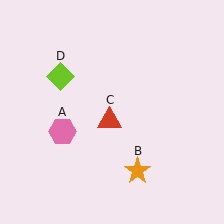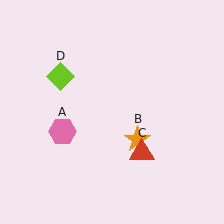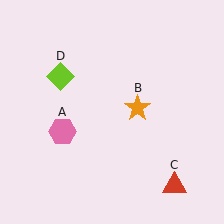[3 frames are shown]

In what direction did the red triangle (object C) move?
The red triangle (object C) moved down and to the right.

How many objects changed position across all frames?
2 objects changed position: orange star (object B), red triangle (object C).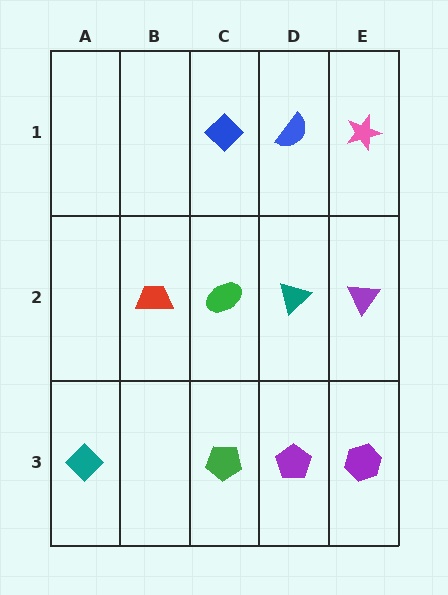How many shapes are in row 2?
4 shapes.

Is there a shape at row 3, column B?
No, that cell is empty.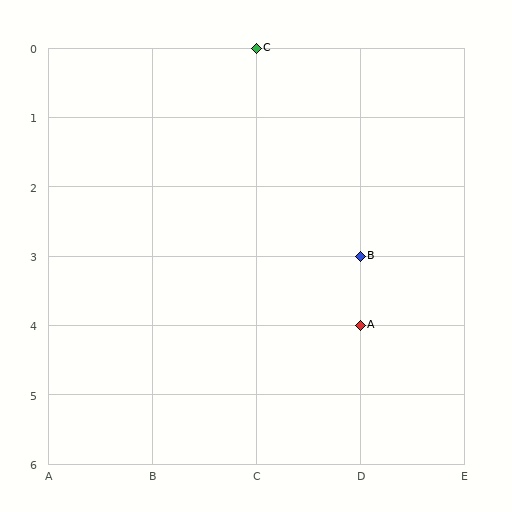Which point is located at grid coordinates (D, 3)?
Point B is at (D, 3).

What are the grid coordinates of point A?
Point A is at grid coordinates (D, 4).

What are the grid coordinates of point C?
Point C is at grid coordinates (C, 0).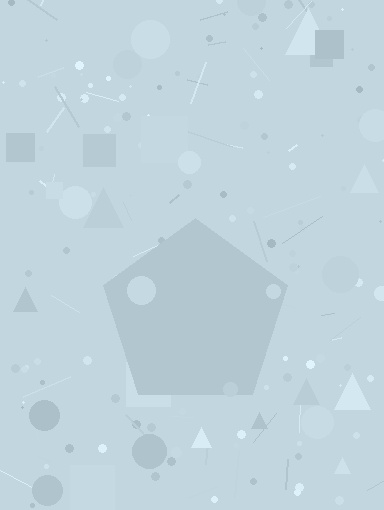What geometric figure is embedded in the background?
A pentagon is embedded in the background.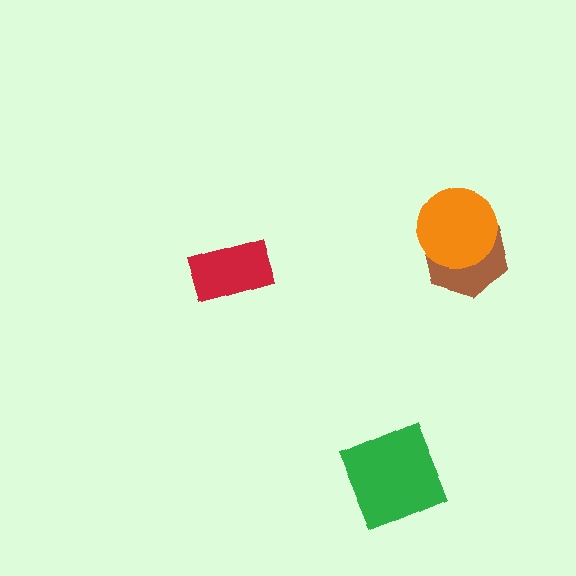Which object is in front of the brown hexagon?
The orange circle is in front of the brown hexagon.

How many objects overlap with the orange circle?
1 object overlaps with the orange circle.